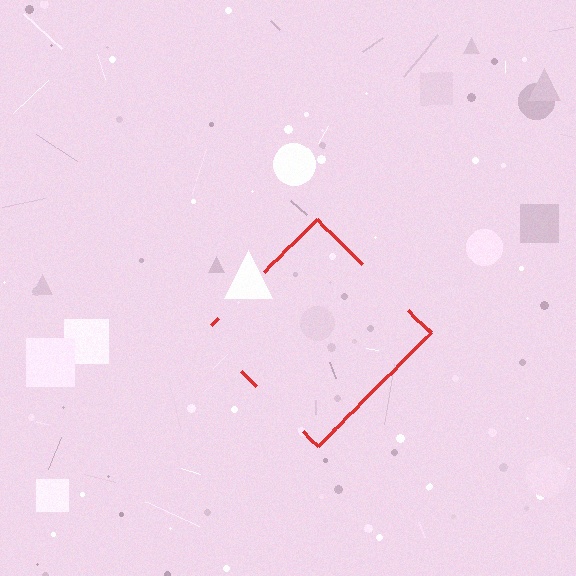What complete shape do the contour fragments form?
The contour fragments form a diamond.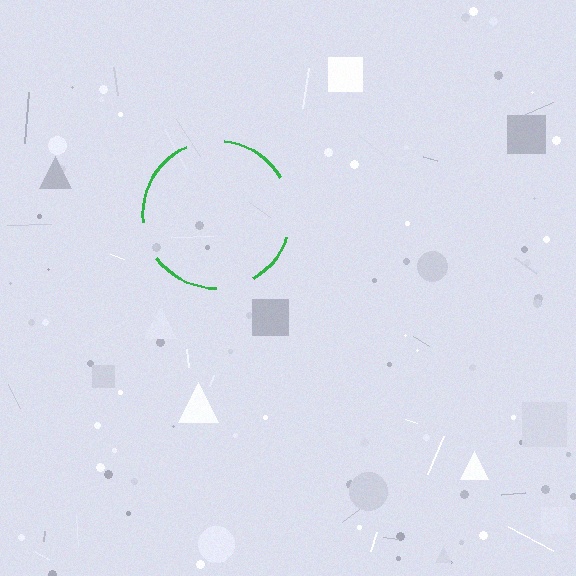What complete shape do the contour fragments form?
The contour fragments form a circle.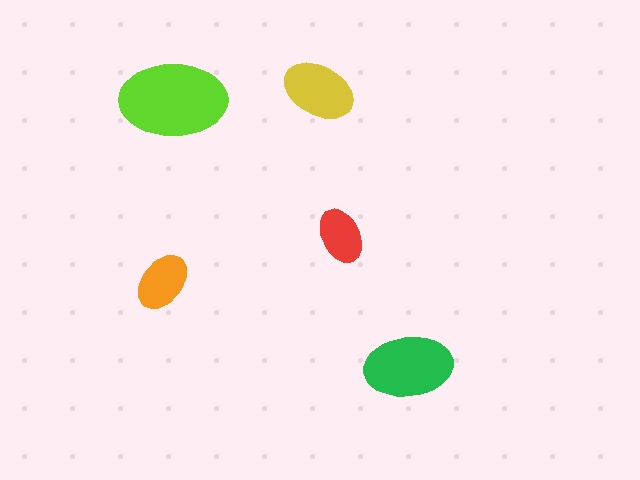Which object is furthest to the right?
The green ellipse is rightmost.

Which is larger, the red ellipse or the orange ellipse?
The orange one.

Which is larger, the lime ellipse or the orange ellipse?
The lime one.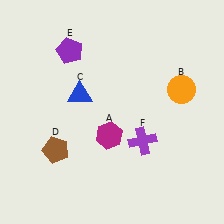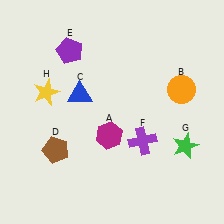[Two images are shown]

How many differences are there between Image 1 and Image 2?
There are 2 differences between the two images.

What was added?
A green star (G), a yellow star (H) were added in Image 2.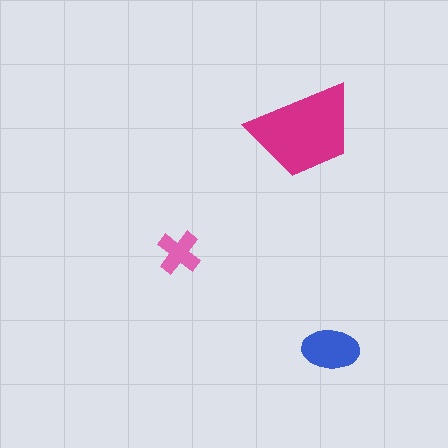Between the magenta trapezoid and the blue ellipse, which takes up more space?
The magenta trapezoid.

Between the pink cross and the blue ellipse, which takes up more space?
The blue ellipse.